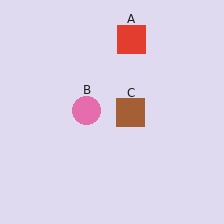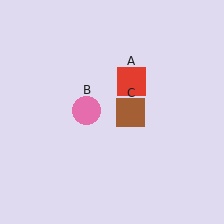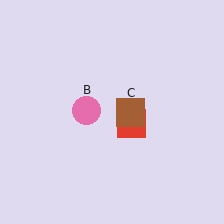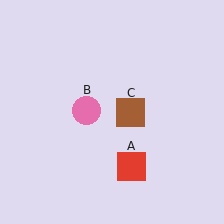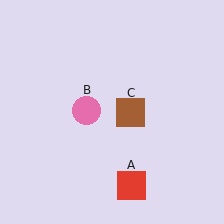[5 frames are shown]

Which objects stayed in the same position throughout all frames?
Pink circle (object B) and brown square (object C) remained stationary.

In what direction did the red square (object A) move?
The red square (object A) moved down.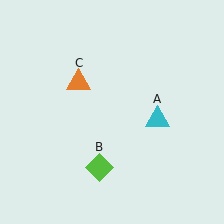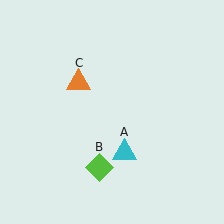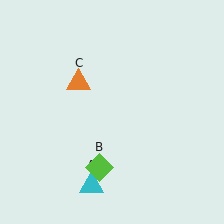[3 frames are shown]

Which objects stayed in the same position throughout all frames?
Lime diamond (object B) and orange triangle (object C) remained stationary.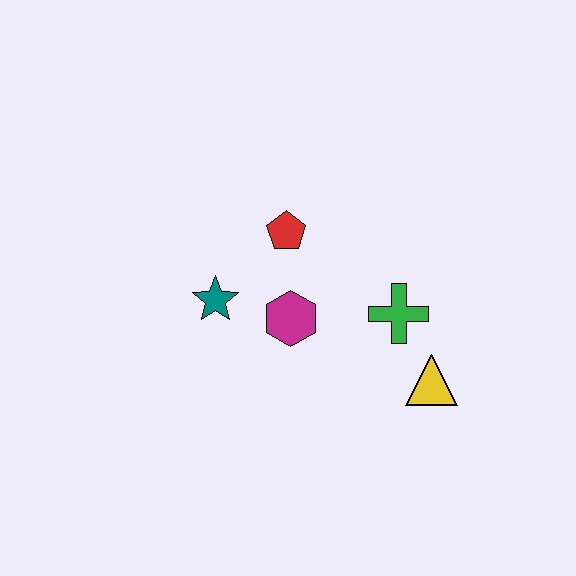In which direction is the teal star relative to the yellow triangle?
The teal star is to the left of the yellow triangle.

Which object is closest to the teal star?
The magenta hexagon is closest to the teal star.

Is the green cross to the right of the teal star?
Yes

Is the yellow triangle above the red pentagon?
No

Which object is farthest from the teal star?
The yellow triangle is farthest from the teal star.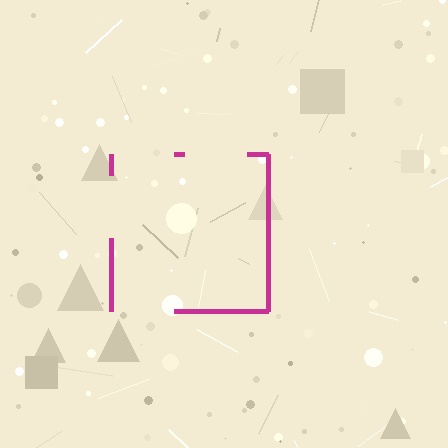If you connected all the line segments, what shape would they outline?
They would outline a square.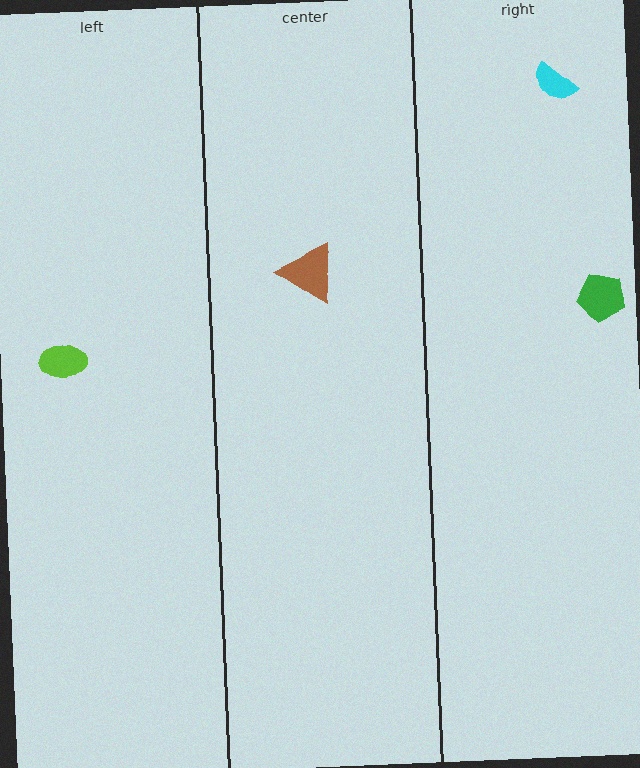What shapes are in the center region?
The brown triangle.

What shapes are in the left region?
The lime ellipse.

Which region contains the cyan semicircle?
The right region.